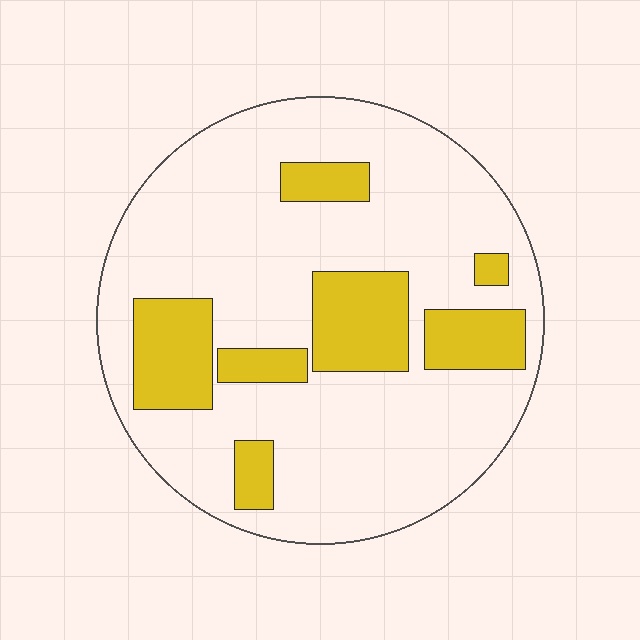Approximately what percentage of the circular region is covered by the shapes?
Approximately 25%.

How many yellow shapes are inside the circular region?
7.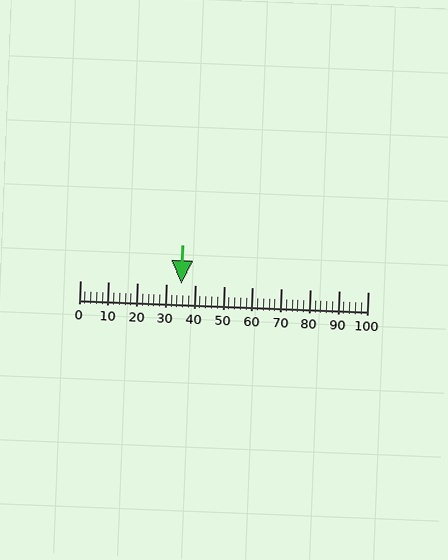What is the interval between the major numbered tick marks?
The major tick marks are spaced 10 units apart.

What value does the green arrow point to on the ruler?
The green arrow points to approximately 35.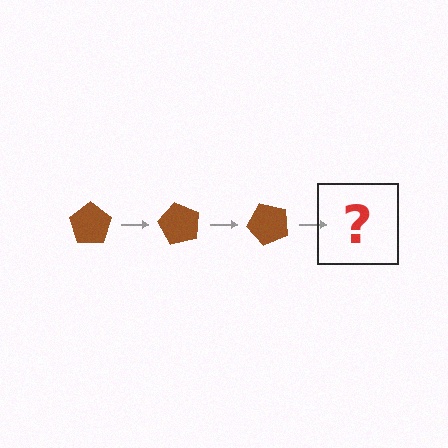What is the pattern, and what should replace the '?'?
The pattern is that the pentagon rotates 60 degrees each step. The '?' should be a brown pentagon rotated 180 degrees.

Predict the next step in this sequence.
The next step is a brown pentagon rotated 180 degrees.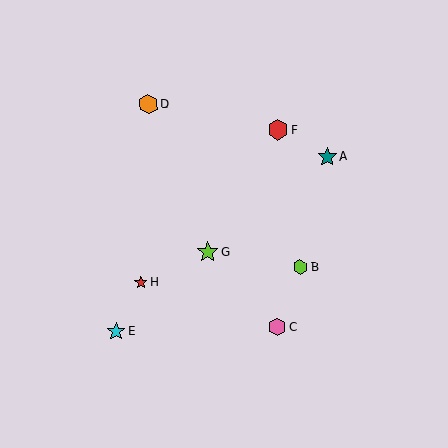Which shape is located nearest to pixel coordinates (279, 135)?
The red hexagon (labeled F) at (278, 130) is nearest to that location.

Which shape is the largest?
The lime star (labeled G) is the largest.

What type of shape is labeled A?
Shape A is a teal star.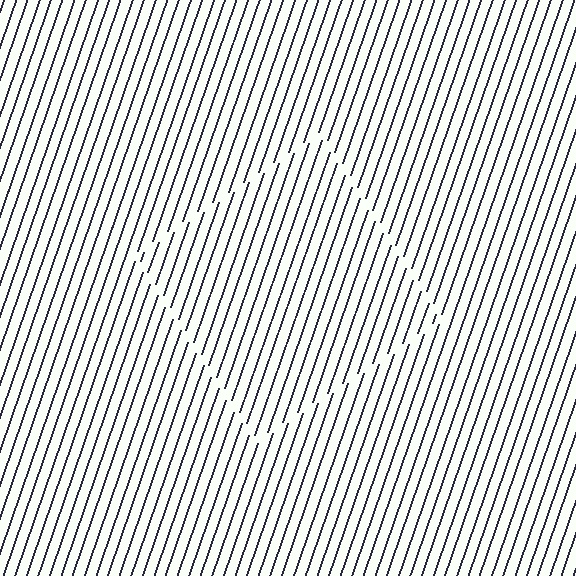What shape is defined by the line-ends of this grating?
An illusory square. The interior of the shape contains the same grating, shifted by half a period — the contour is defined by the phase discontinuity where line-ends from the inner and outer gratings abut.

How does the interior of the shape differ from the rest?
The interior of the shape contains the same grating, shifted by half a period — the contour is defined by the phase discontinuity where line-ends from the inner and outer gratings abut.